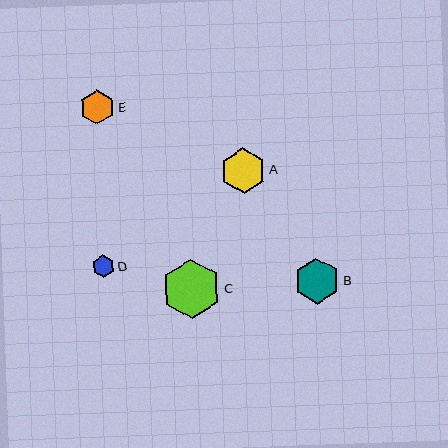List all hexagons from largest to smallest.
From largest to smallest: C, B, A, E, D.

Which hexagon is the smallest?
Hexagon D is the smallest with a size of approximately 23 pixels.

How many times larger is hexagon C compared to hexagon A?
Hexagon C is approximately 1.3 times the size of hexagon A.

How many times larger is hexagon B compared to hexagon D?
Hexagon B is approximately 2.0 times the size of hexagon D.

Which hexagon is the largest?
Hexagon C is the largest with a size of approximately 59 pixels.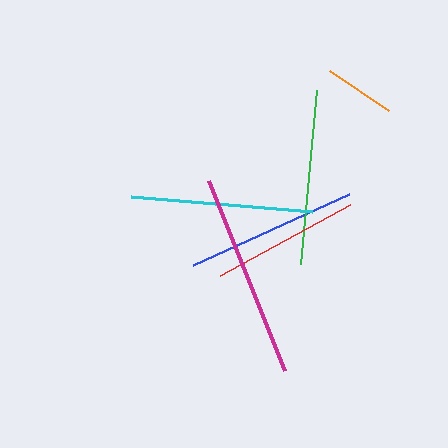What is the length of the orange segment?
The orange segment is approximately 72 pixels long.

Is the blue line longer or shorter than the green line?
The green line is longer than the blue line.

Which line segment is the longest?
The magenta line is the longest at approximately 204 pixels.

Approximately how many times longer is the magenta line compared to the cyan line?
The magenta line is approximately 1.1 times the length of the cyan line.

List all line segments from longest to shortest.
From longest to shortest: magenta, cyan, green, blue, red, orange.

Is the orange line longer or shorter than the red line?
The red line is longer than the orange line.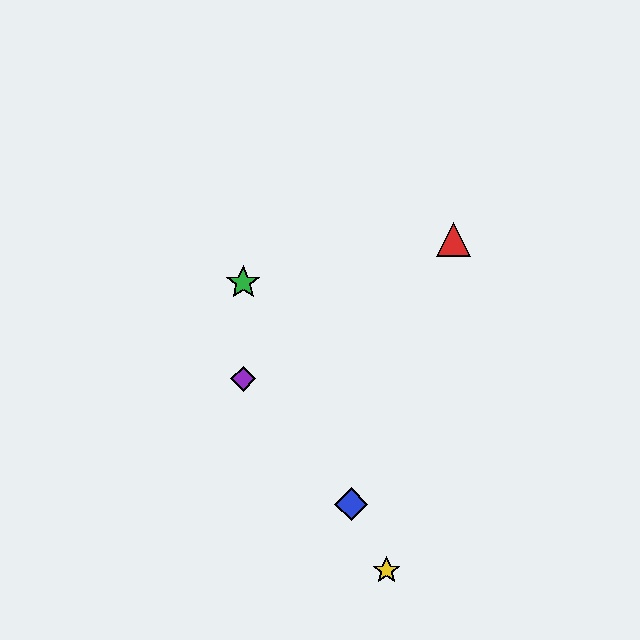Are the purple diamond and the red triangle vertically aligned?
No, the purple diamond is at x≈243 and the red triangle is at x≈454.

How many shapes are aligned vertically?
2 shapes (the green star, the purple diamond) are aligned vertically.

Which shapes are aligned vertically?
The green star, the purple diamond are aligned vertically.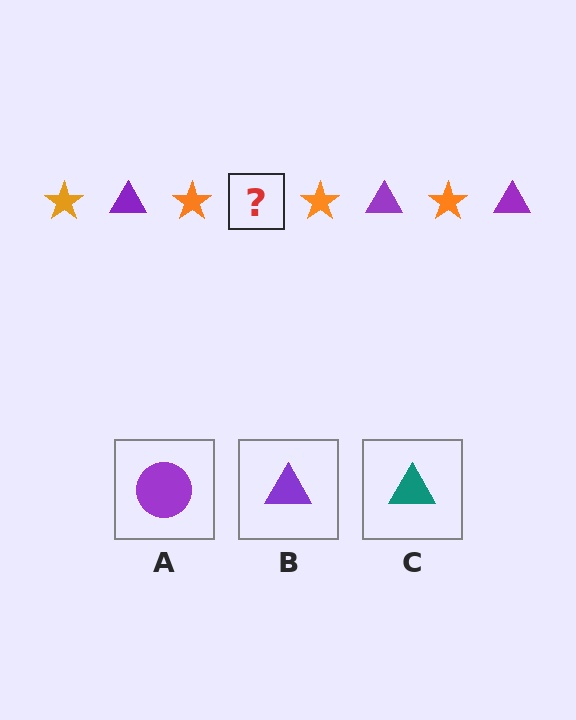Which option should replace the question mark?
Option B.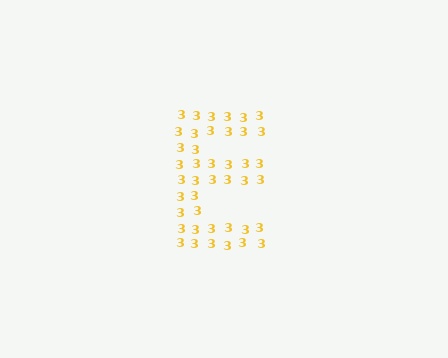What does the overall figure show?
The overall figure shows the letter E.